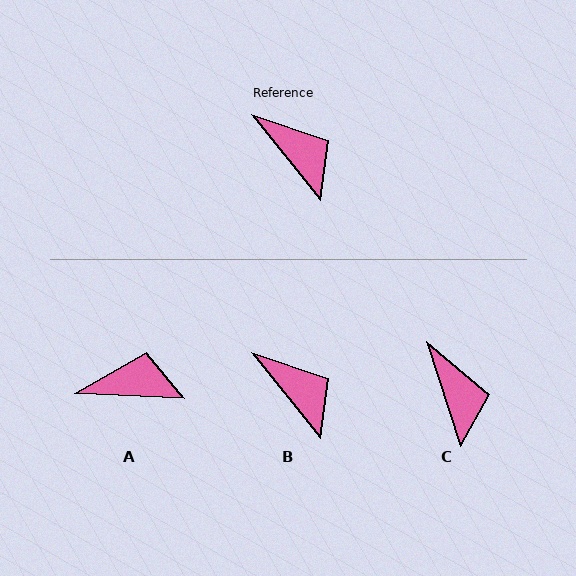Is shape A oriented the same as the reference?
No, it is off by about 48 degrees.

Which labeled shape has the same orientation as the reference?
B.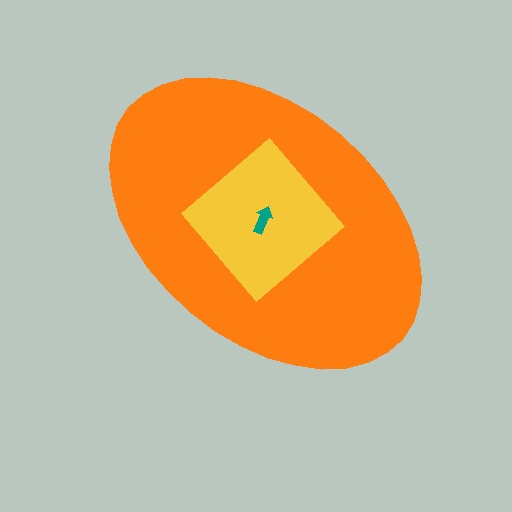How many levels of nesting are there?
3.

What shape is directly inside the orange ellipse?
The yellow diamond.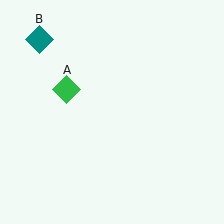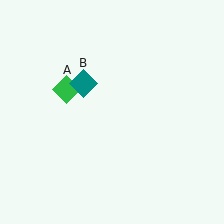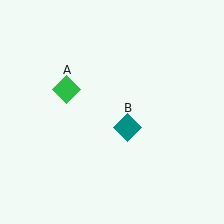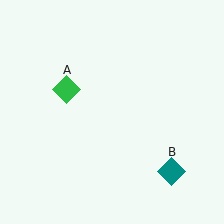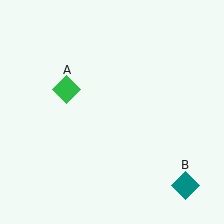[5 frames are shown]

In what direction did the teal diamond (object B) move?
The teal diamond (object B) moved down and to the right.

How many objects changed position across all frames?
1 object changed position: teal diamond (object B).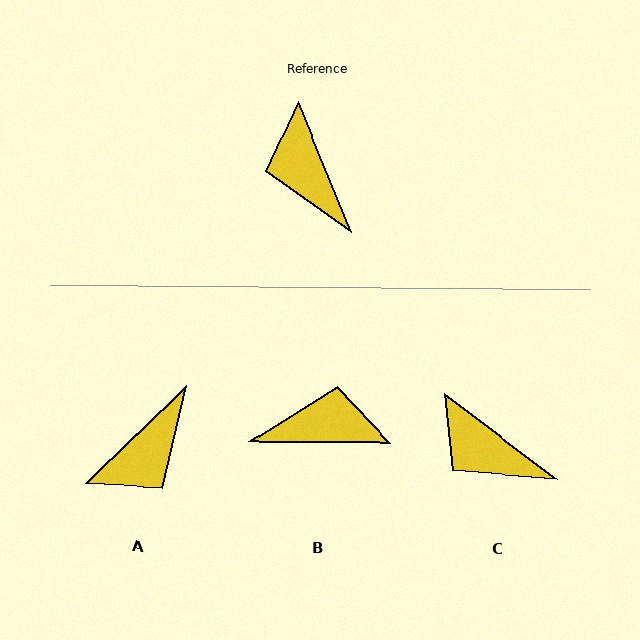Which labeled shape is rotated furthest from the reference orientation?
B, about 112 degrees away.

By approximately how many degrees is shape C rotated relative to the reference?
Approximately 31 degrees counter-clockwise.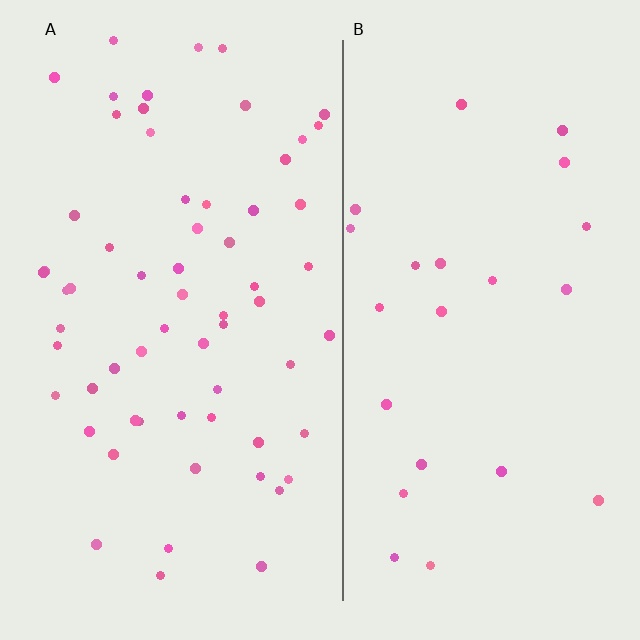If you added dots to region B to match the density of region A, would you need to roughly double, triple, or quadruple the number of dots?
Approximately triple.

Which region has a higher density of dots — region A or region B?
A (the left).